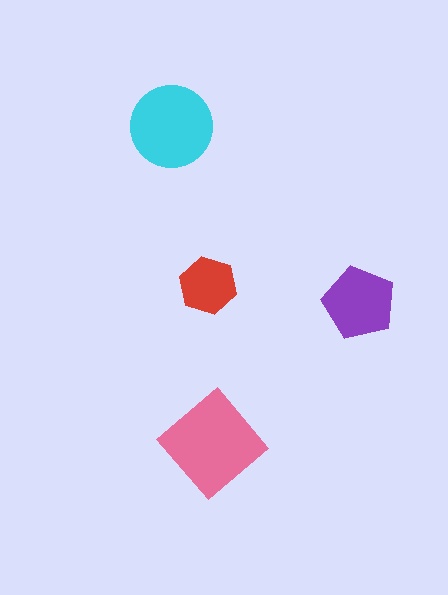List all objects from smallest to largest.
The red hexagon, the purple pentagon, the cyan circle, the pink diamond.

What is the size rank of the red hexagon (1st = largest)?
4th.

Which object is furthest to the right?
The purple pentagon is rightmost.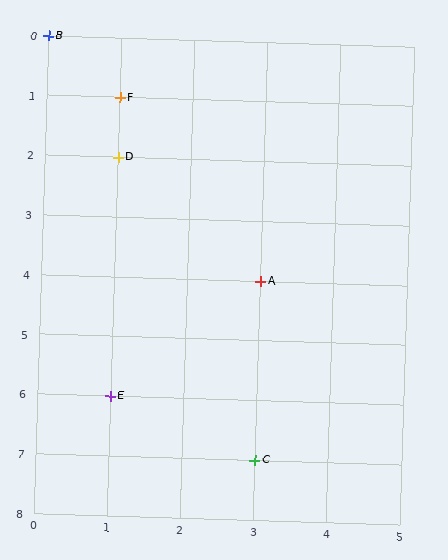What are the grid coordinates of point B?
Point B is at grid coordinates (0, 0).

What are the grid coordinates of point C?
Point C is at grid coordinates (3, 7).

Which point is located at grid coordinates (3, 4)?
Point A is at (3, 4).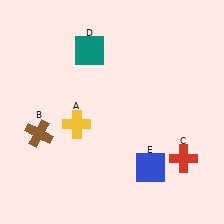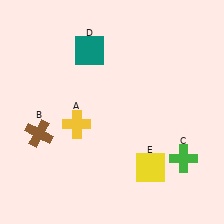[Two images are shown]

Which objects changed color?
C changed from red to green. E changed from blue to yellow.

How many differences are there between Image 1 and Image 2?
There are 2 differences between the two images.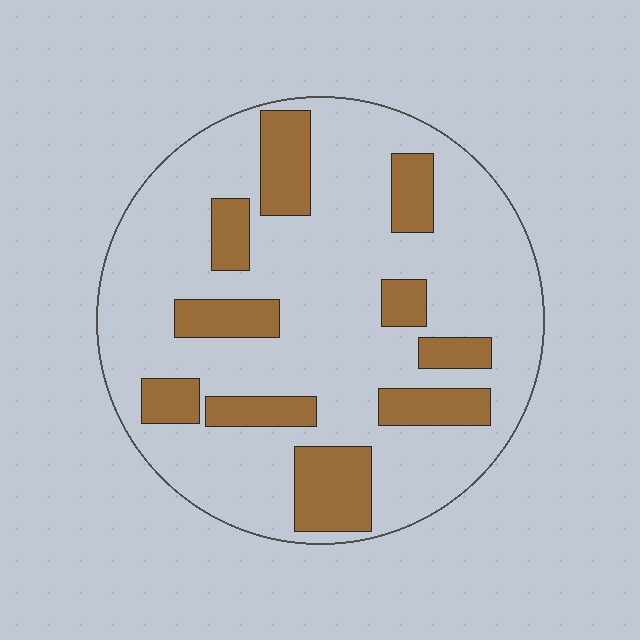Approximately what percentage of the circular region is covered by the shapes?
Approximately 25%.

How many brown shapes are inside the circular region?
10.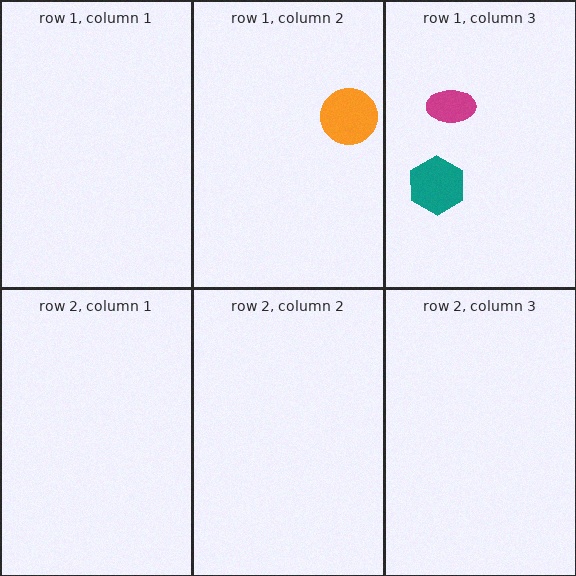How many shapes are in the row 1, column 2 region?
1.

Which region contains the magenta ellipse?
The row 1, column 3 region.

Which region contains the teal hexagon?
The row 1, column 3 region.